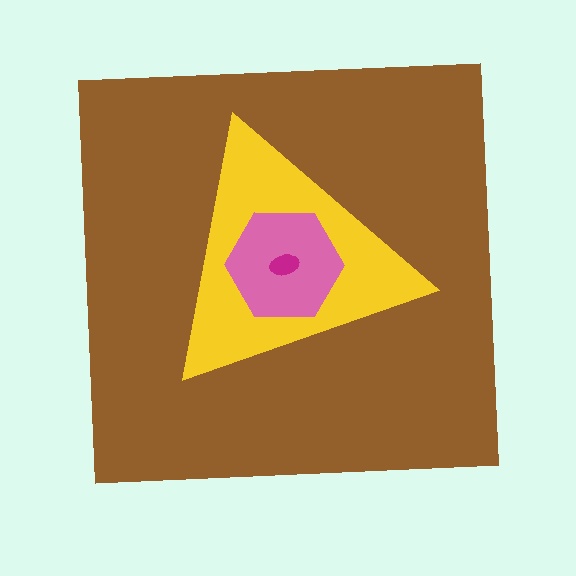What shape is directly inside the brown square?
The yellow triangle.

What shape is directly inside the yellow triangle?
The pink hexagon.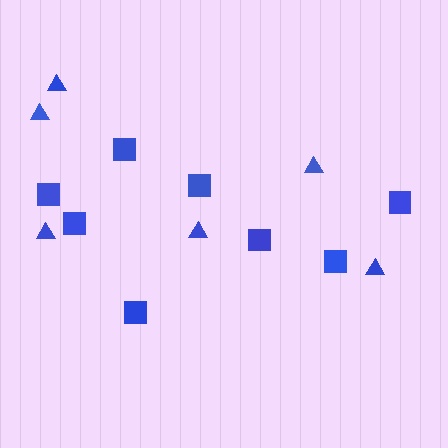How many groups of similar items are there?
There are 2 groups: one group of triangles (6) and one group of squares (8).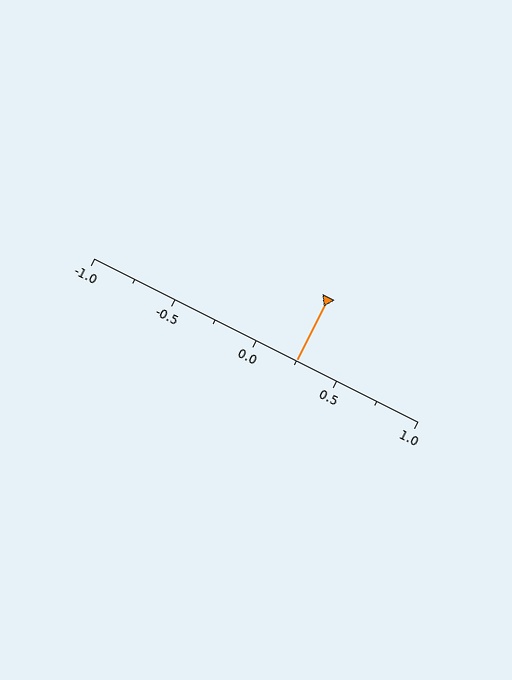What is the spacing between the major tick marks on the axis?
The major ticks are spaced 0.5 apart.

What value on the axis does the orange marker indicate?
The marker indicates approximately 0.25.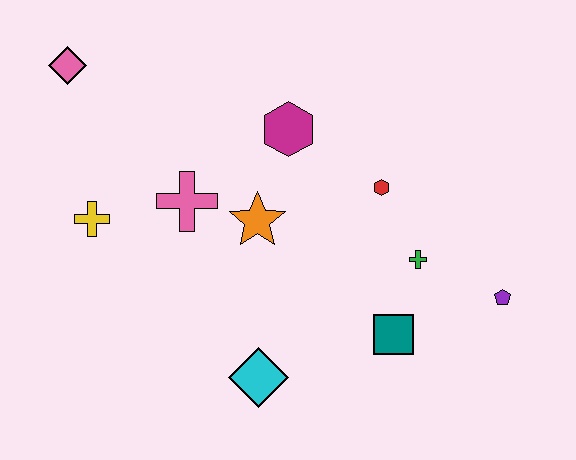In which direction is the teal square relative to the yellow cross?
The teal square is to the right of the yellow cross.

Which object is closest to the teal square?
The green cross is closest to the teal square.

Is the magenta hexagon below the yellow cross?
No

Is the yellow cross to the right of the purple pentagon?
No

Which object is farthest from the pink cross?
The purple pentagon is farthest from the pink cross.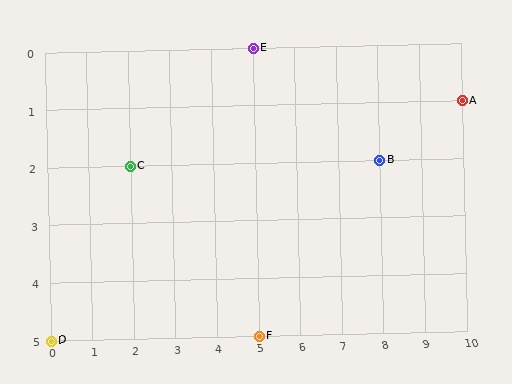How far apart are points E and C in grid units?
Points E and C are 3 columns and 2 rows apart (about 3.6 grid units diagonally).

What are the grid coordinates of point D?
Point D is at grid coordinates (0, 5).